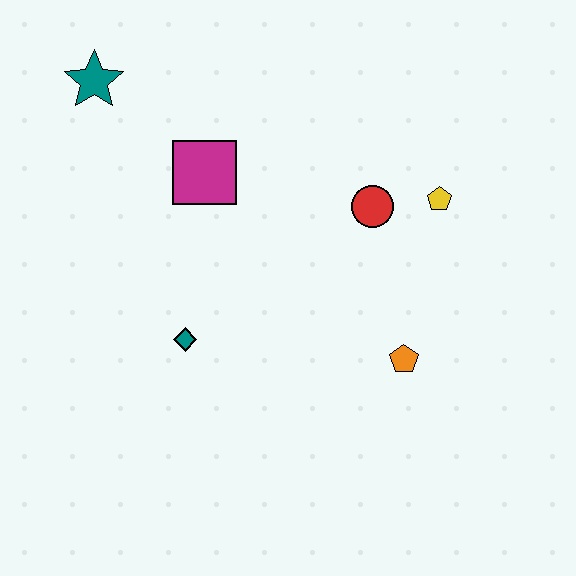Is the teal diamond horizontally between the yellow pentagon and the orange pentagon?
No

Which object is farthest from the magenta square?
The orange pentagon is farthest from the magenta square.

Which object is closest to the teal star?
The magenta square is closest to the teal star.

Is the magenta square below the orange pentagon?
No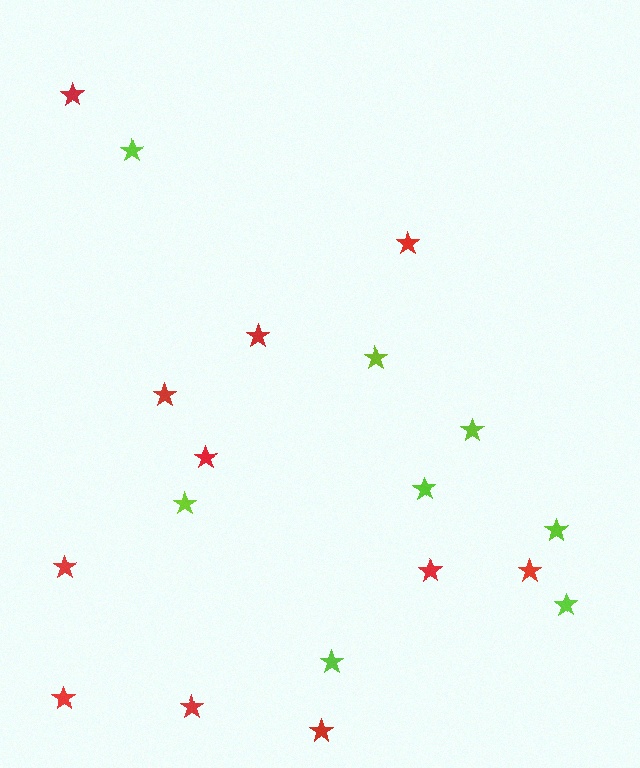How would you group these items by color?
There are 2 groups: one group of lime stars (8) and one group of red stars (11).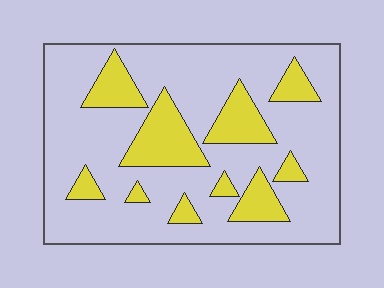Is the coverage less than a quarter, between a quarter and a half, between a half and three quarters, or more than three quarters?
Less than a quarter.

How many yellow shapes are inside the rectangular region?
10.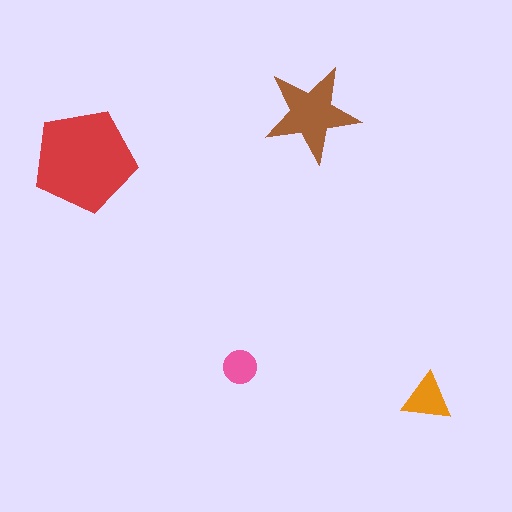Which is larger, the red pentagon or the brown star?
The red pentagon.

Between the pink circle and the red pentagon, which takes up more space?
The red pentagon.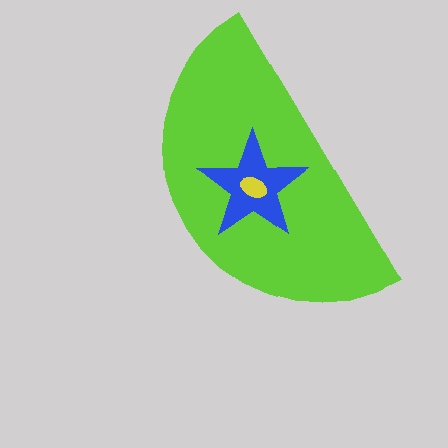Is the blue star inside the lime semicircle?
Yes.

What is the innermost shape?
The yellow ellipse.